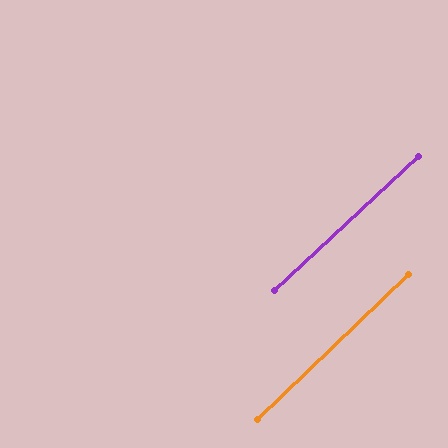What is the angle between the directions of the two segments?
Approximately 1 degree.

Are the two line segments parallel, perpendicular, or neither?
Parallel — their directions differ by only 1.1°.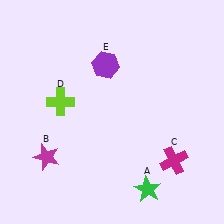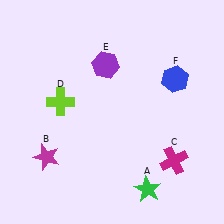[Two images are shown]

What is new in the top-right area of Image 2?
A blue hexagon (F) was added in the top-right area of Image 2.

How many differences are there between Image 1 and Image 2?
There is 1 difference between the two images.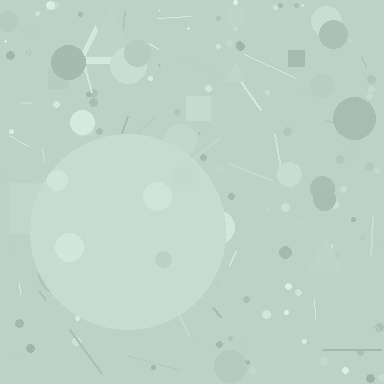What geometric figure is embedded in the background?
A circle is embedded in the background.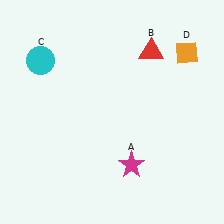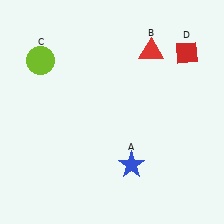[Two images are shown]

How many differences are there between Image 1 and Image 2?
There are 3 differences between the two images.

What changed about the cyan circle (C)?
In Image 1, C is cyan. In Image 2, it changed to lime.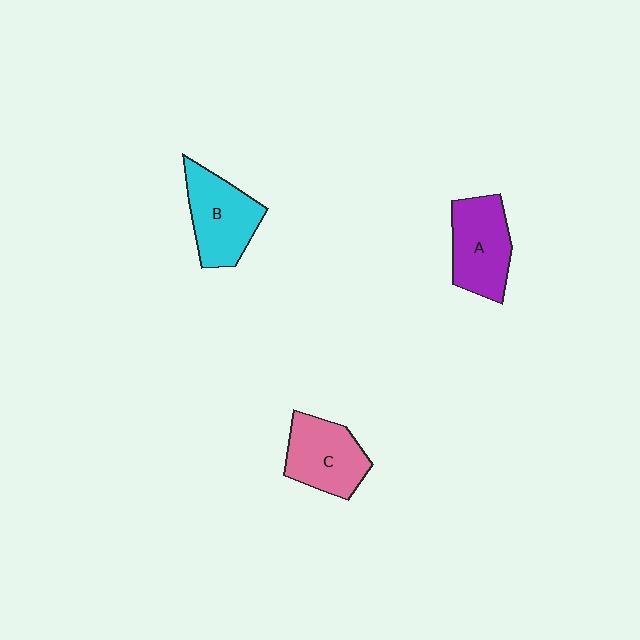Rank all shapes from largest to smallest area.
From largest to smallest: B (cyan), A (purple), C (pink).